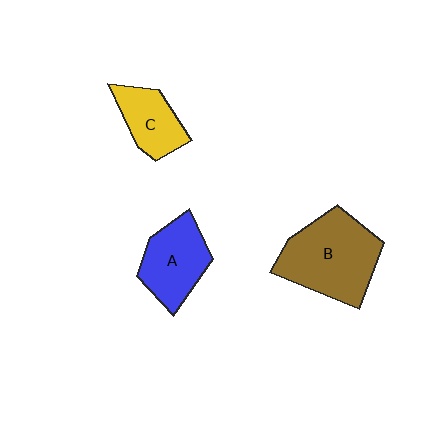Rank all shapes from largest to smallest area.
From largest to smallest: B (brown), A (blue), C (yellow).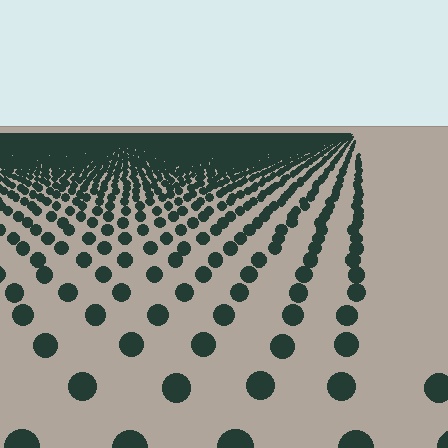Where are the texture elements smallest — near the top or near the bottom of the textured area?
Near the top.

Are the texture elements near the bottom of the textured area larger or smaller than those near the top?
Larger. Near the bottom, elements are closer to the viewer and appear at a bigger on-screen size.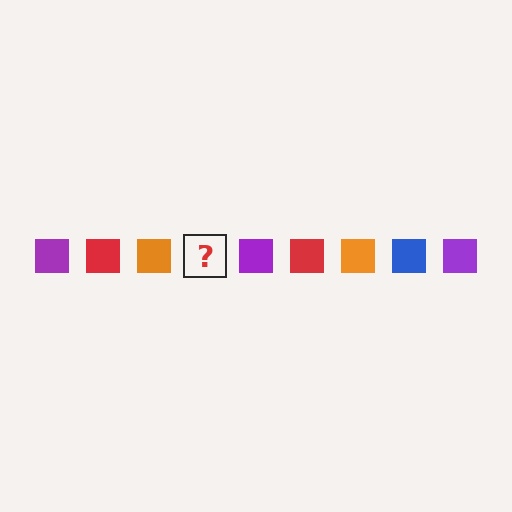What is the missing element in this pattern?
The missing element is a blue square.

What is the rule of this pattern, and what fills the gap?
The rule is that the pattern cycles through purple, red, orange, blue squares. The gap should be filled with a blue square.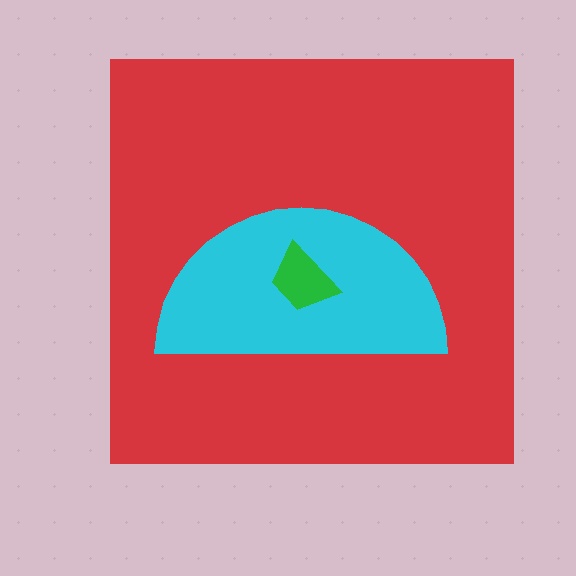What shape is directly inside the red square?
The cyan semicircle.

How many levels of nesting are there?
3.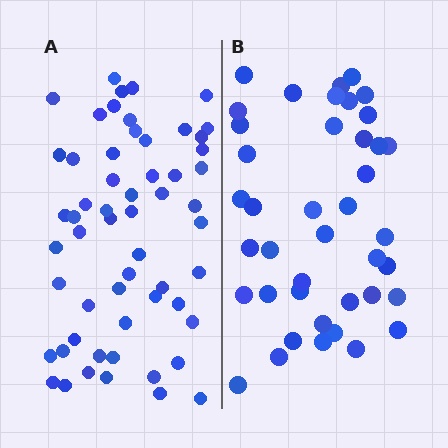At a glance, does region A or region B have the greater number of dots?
Region A (the left region) has more dots.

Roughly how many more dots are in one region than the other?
Region A has approximately 15 more dots than region B.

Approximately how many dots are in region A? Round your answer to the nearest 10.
About 60 dots. (The exact count is 57, which rounds to 60.)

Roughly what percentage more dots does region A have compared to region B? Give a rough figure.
About 40% more.